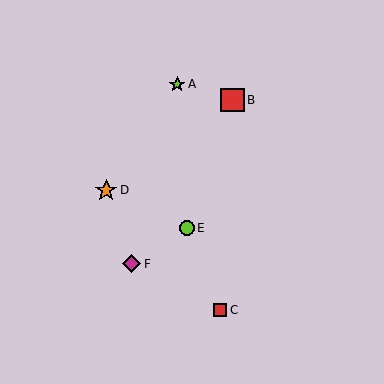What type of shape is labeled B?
Shape B is a red square.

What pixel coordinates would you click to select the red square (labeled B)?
Click at (232, 100) to select the red square B.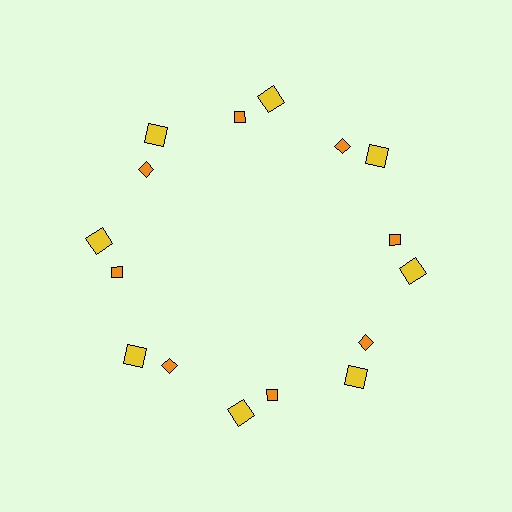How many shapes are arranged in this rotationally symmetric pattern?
There are 16 shapes, arranged in 8 groups of 2.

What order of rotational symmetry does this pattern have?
This pattern has 8-fold rotational symmetry.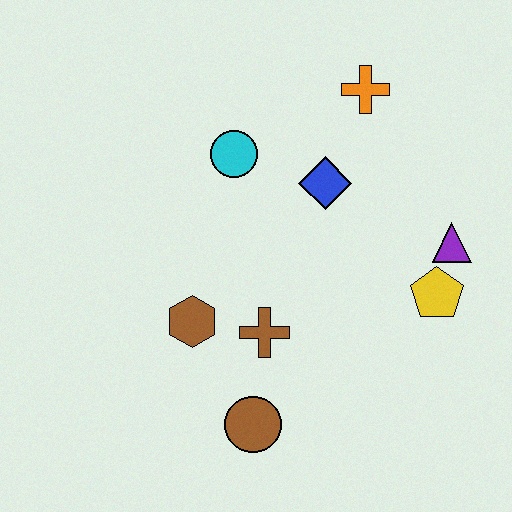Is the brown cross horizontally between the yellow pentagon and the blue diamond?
No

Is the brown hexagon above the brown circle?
Yes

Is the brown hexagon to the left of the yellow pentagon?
Yes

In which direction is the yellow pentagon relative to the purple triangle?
The yellow pentagon is below the purple triangle.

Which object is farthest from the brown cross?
The orange cross is farthest from the brown cross.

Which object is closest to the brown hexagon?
The brown cross is closest to the brown hexagon.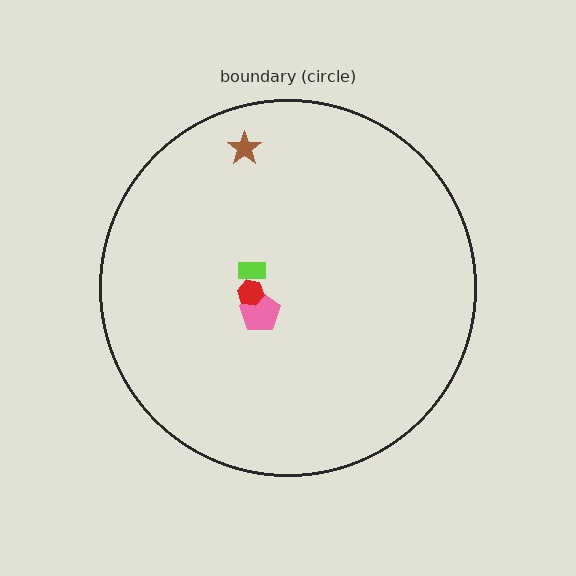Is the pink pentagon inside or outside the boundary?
Inside.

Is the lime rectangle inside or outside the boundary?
Inside.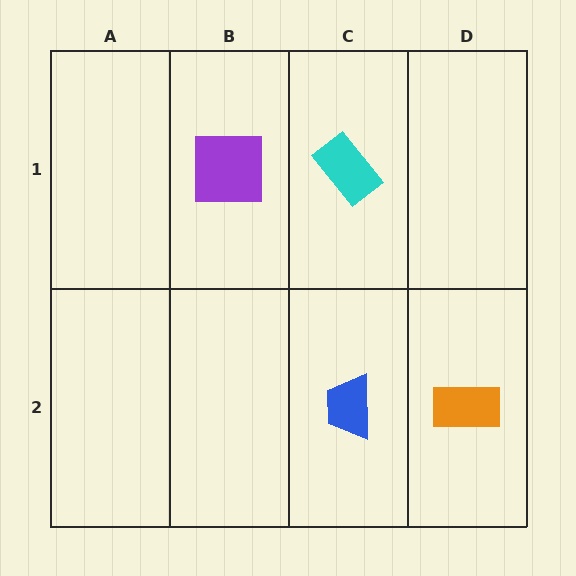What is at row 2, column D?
An orange rectangle.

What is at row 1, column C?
A cyan rectangle.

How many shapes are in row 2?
2 shapes.